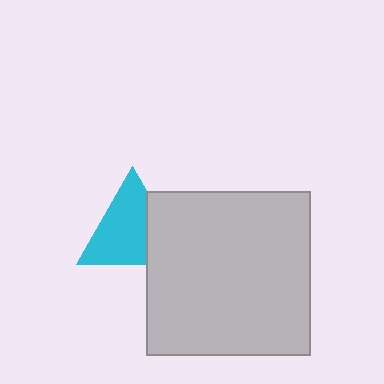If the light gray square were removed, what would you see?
You would see the complete cyan triangle.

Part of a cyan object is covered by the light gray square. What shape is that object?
It is a triangle.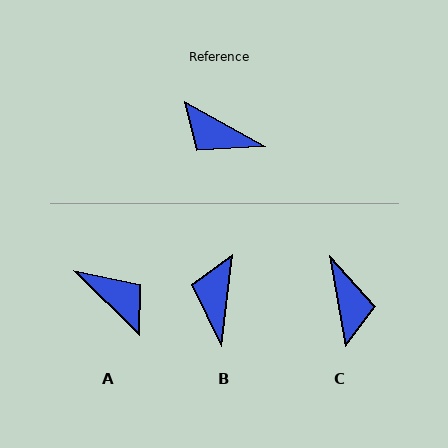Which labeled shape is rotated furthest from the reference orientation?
A, about 164 degrees away.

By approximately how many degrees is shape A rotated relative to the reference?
Approximately 164 degrees counter-clockwise.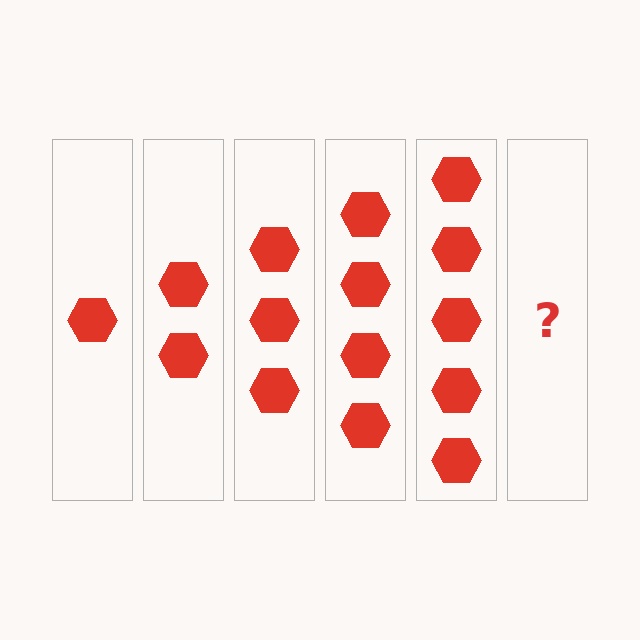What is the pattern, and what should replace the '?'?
The pattern is that each step adds one more hexagon. The '?' should be 6 hexagons.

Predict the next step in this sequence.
The next step is 6 hexagons.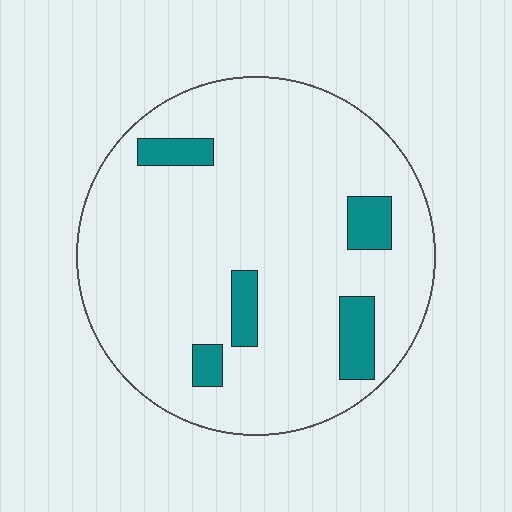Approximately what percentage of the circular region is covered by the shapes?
Approximately 10%.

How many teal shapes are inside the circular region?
5.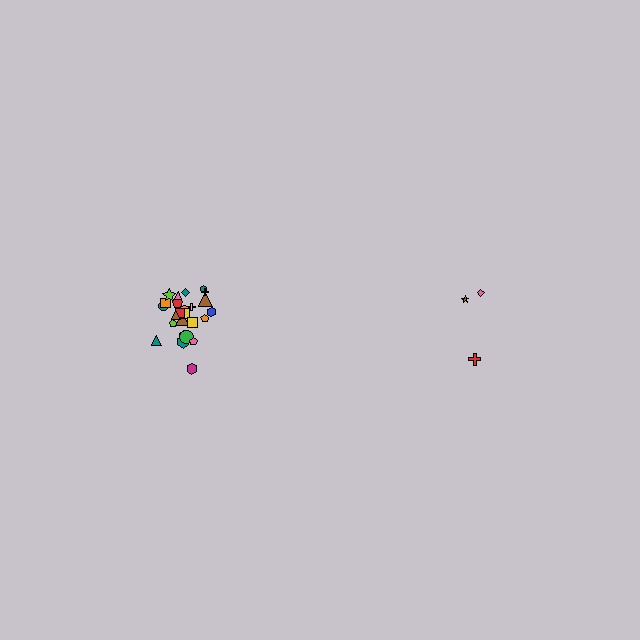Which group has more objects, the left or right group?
The left group.